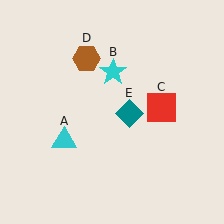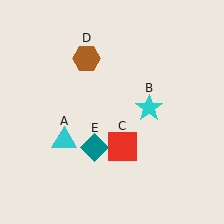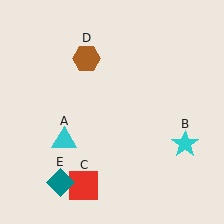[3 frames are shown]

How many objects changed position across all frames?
3 objects changed position: cyan star (object B), red square (object C), teal diamond (object E).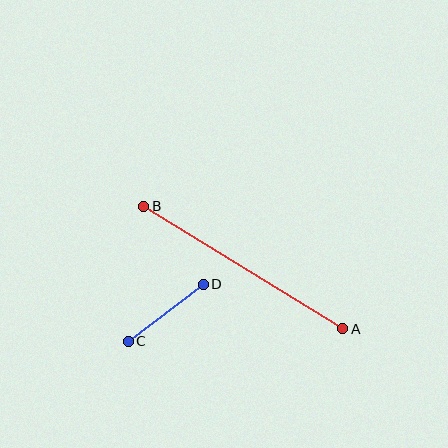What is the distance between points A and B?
The distance is approximately 234 pixels.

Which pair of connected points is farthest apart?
Points A and B are farthest apart.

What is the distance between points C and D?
The distance is approximately 94 pixels.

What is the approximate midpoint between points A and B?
The midpoint is at approximately (243, 268) pixels.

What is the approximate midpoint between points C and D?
The midpoint is at approximately (166, 313) pixels.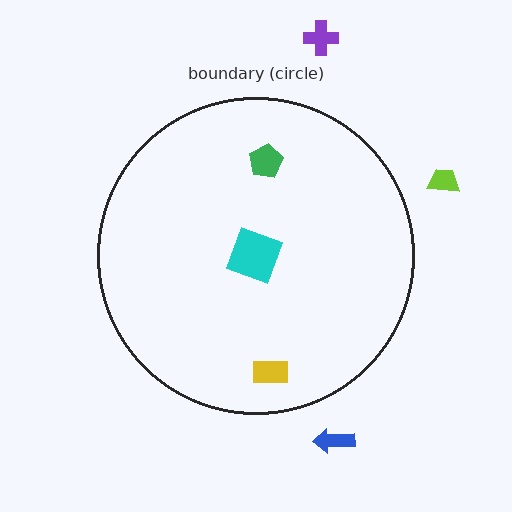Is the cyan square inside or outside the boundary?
Inside.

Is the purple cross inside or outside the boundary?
Outside.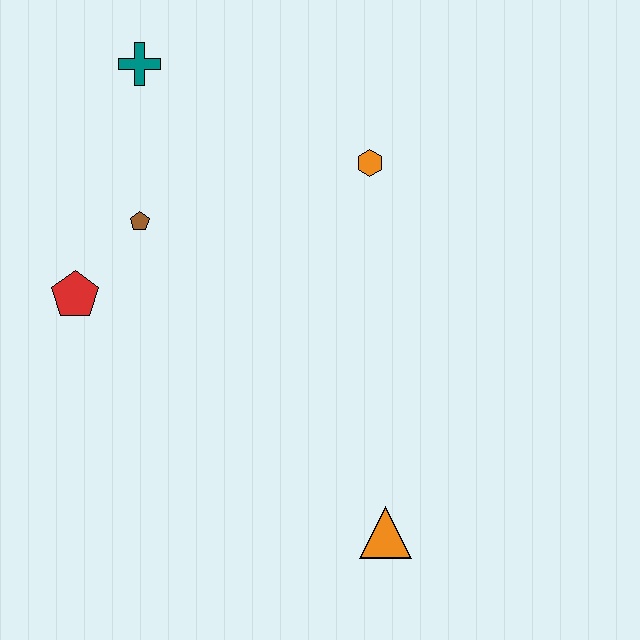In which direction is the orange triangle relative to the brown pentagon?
The orange triangle is below the brown pentagon.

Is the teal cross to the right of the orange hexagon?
No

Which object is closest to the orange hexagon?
The brown pentagon is closest to the orange hexagon.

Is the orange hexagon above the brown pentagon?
Yes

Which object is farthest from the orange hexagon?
The orange triangle is farthest from the orange hexagon.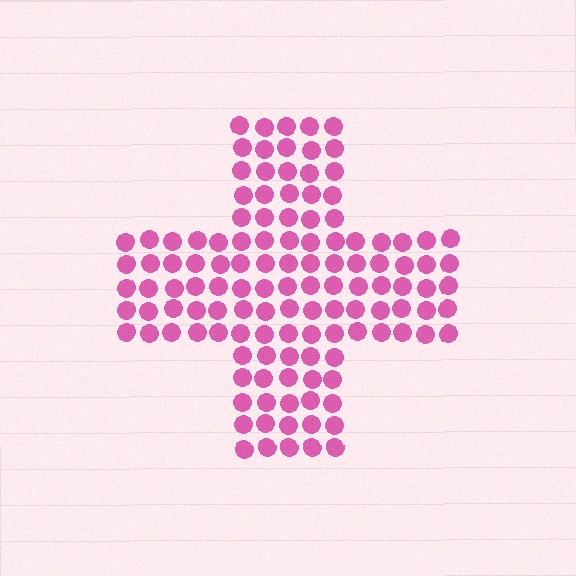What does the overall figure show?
The overall figure shows a cross.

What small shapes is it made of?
It is made of small circles.